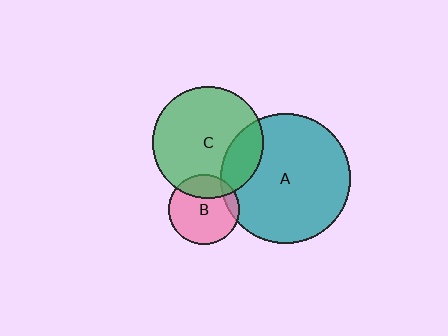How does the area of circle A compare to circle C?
Approximately 1.4 times.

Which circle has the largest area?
Circle A (teal).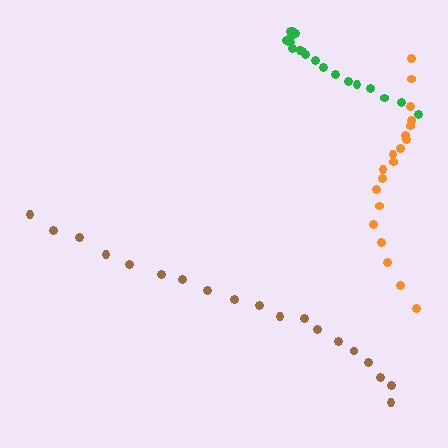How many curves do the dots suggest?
There are 3 distinct paths.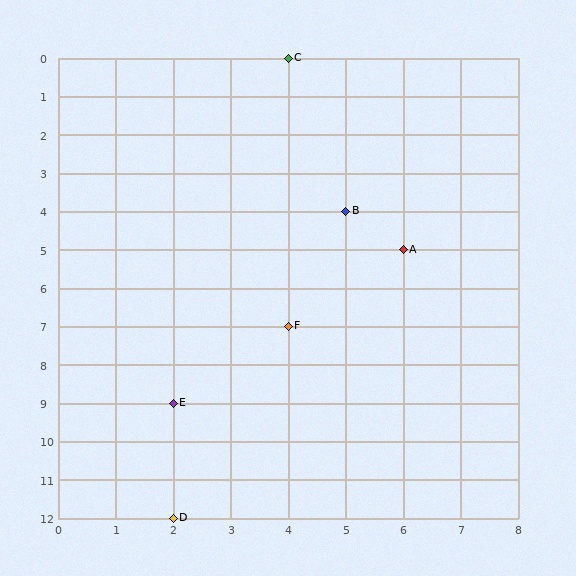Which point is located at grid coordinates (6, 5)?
Point A is at (6, 5).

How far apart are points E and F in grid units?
Points E and F are 2 columns and 2 rows apart (about 2.8 grid units diagonally).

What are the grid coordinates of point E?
Point E is at grid coordinates (2, 9).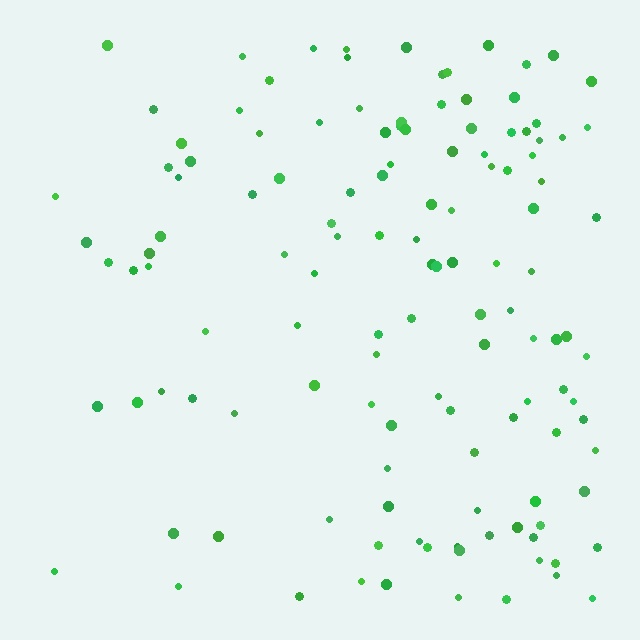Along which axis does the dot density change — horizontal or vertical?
Horizontal.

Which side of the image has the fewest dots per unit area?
The left.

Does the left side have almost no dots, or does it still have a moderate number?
Still a moderate number, just noticeably fewer than the right.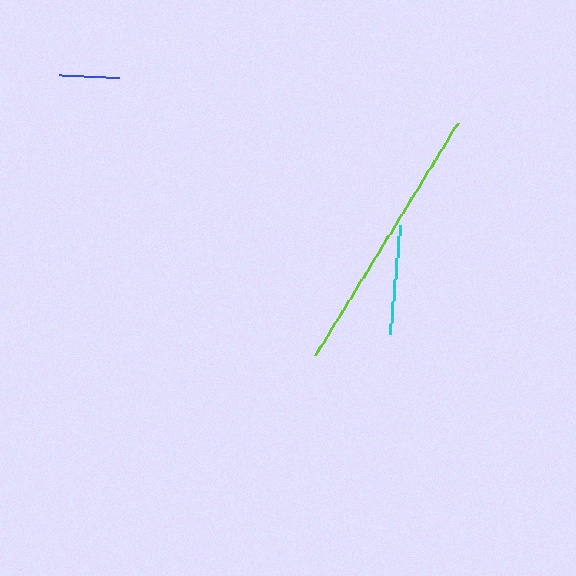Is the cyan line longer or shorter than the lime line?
The lime line is longer than the cyan line.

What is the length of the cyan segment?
The cyan segment is approximately 109 pixels long.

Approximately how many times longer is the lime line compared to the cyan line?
The lime line is approximately 2.5 times the length of the cyan line.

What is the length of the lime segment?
The lime segment is approximately 273 pixels long.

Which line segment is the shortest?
The blue line is the shortest at approximately 61 pixels.